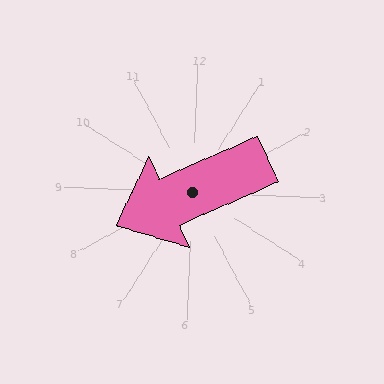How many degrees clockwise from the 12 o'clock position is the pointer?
Approximately 244 degrees.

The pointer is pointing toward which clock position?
Roughly 8 o'clock.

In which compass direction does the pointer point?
Southwest.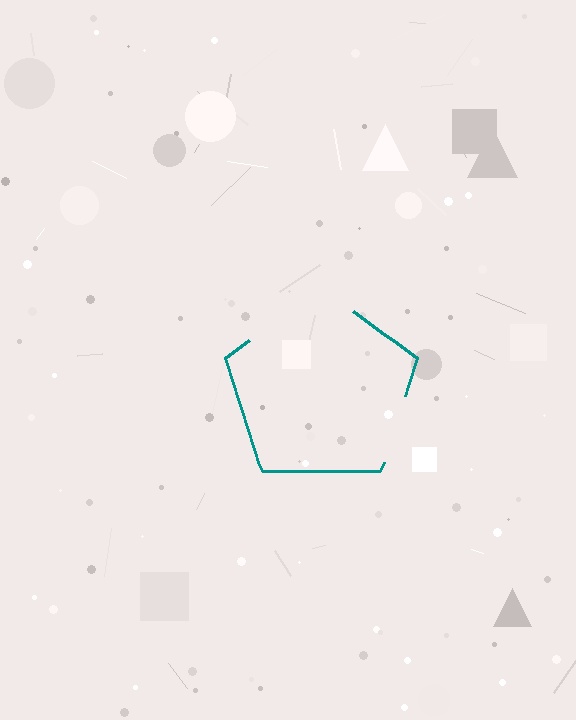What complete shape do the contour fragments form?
The contour fragments form a pentagon.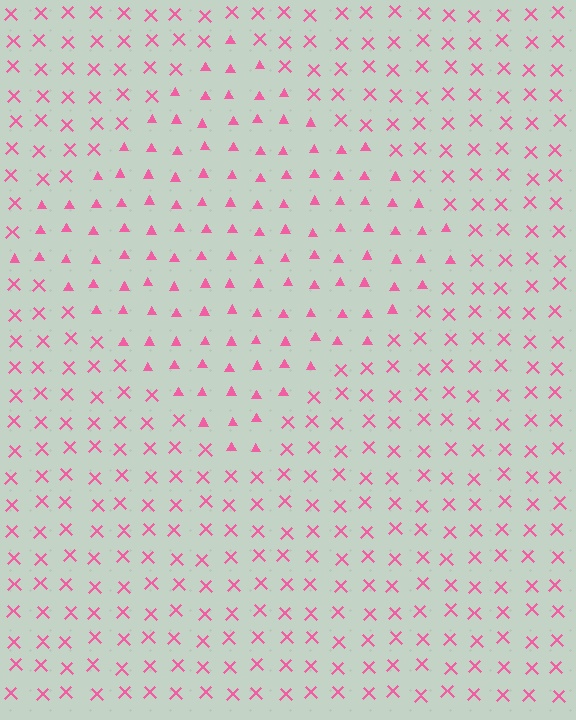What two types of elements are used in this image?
The image uses triangles inside the diamond region and X marks outside it.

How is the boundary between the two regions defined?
The boundary is defined by a change in element shape: triangles inside vs. X marks outside. All elements share the same color and spacing.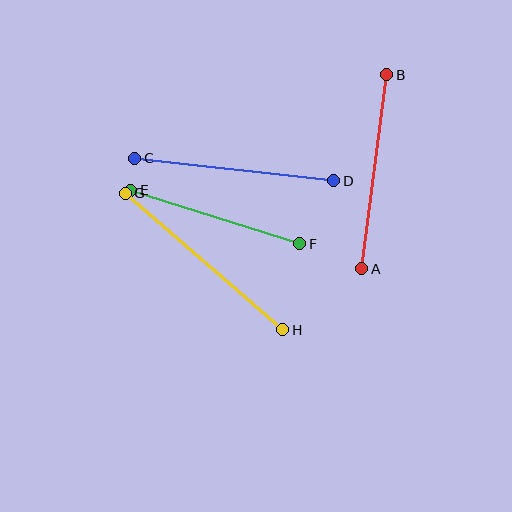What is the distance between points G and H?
The distance is approximately 208 pixels.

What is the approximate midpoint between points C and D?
The midpoint is at approximately (234, 170) pixels.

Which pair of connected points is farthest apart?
Points G and H are farthest apart.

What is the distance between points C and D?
The distance is approximately 200 pixels.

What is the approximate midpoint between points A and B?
The midpoint is at approximately (374, 172) pixels.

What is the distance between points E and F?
The distance is approximately 177 pixels.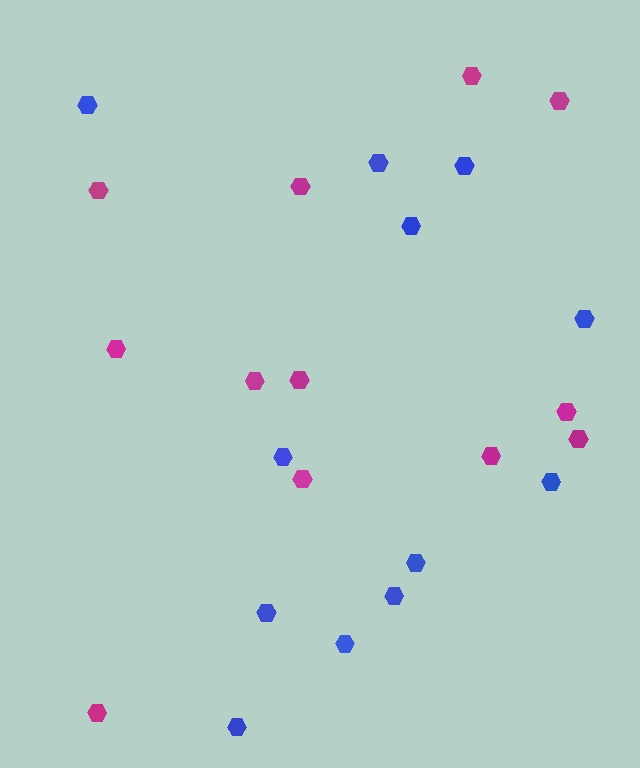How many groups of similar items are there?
There are 2 groups: one group of magenta hexagons (12) and one group of blue hexagons (12).